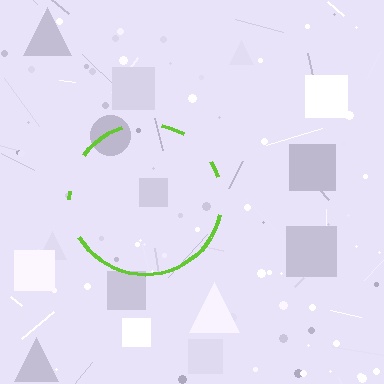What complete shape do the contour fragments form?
The contour fragments form a circle.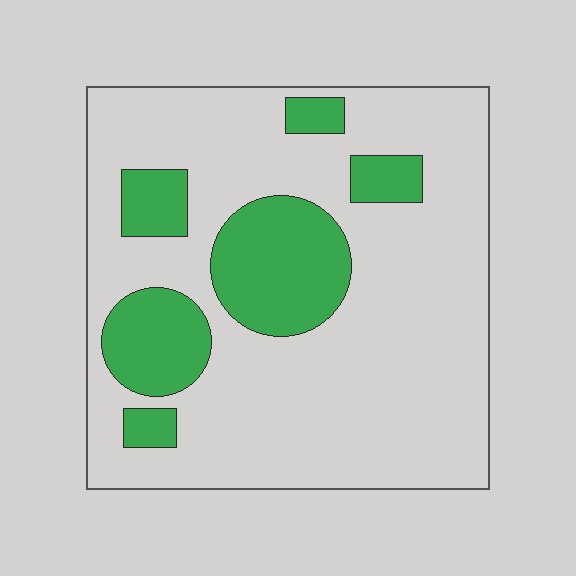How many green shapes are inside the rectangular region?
6.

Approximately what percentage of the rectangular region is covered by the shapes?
Approximately 25%.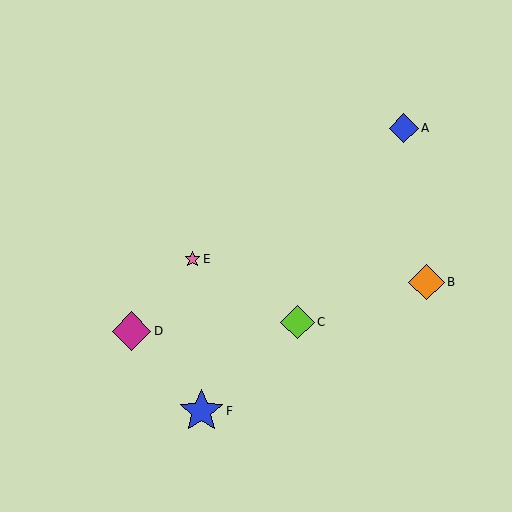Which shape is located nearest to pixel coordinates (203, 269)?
The pink star (labeled E) at (192, 259) is nearest to that location.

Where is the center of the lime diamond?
The center of the lime diamond is at (297, 322).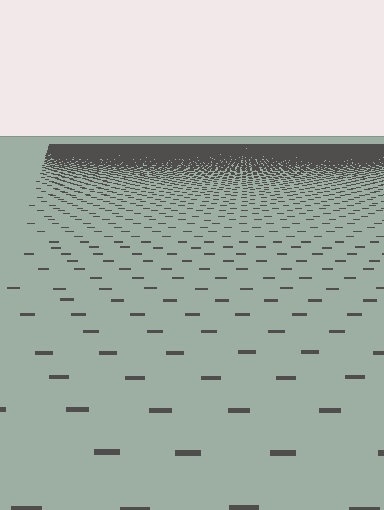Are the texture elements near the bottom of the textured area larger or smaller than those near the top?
Larger. Near the bottom, elements are closer to the viewer and appear at a bigger on-screen size.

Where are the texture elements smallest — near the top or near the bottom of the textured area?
Near the top.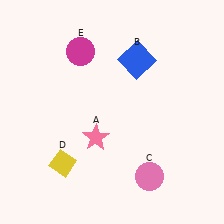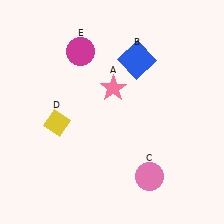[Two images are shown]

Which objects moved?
The objects that moved are: the pink star (A), the yellow diamond (D).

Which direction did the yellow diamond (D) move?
The yellow diamond (D) moved up.